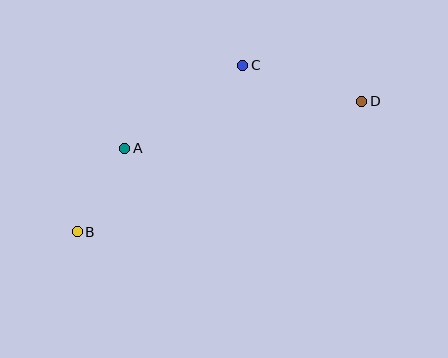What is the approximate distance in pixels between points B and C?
The distance between B and C is approximately 235 pixels.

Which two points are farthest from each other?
Points B and D are farthest from each other.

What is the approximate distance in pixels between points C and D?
The distance between C and D is approximately 124 pixels.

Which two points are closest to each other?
Points A and B are closest to each other.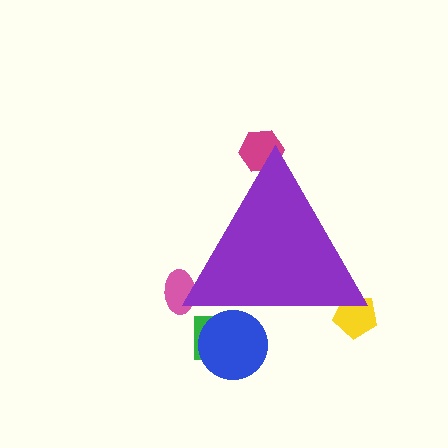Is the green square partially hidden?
Yes, the green square is partially hidden behind the purple triangle.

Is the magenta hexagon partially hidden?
Yes, the magenta hexagon is partially hidden behind the purple triangle.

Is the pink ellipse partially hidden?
Yes, the pink ellipse is partially hidden behind the purple triangle.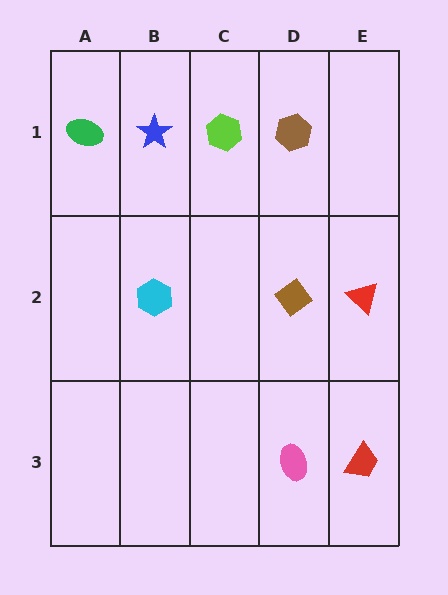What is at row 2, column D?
A brown diamond.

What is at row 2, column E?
A red triangle.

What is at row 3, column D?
A pink ellipse.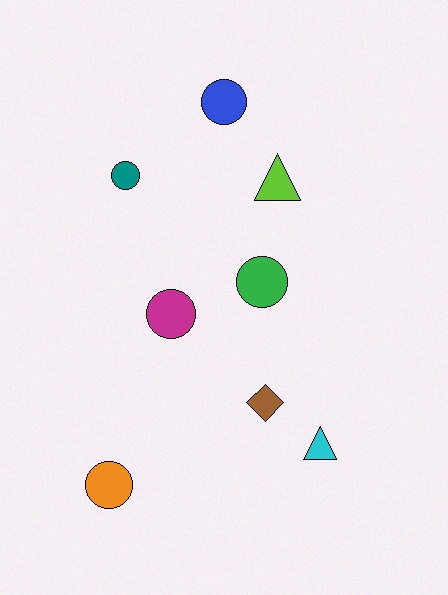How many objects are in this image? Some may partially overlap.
There are 8 objects.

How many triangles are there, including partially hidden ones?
There are 2 triangles.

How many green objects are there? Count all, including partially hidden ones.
There is 1 green object.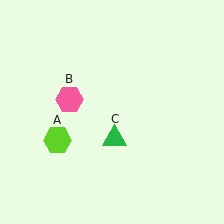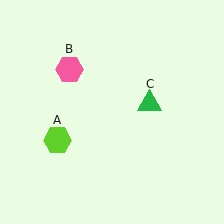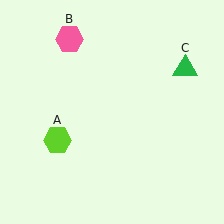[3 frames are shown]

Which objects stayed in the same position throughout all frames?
Lime hexagon (object A) remained stationary.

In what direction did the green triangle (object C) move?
The green triangle (object C) moved up and to the right.